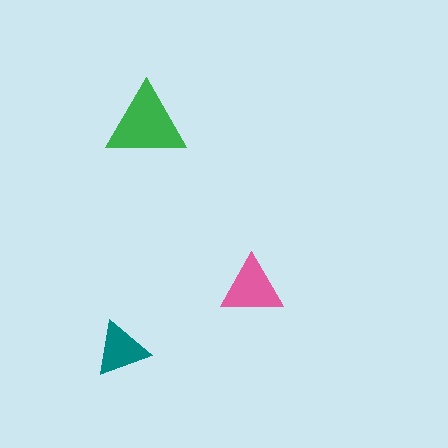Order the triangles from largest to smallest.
the green one, the pink one, the teal one.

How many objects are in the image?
There are 3 objects in the image.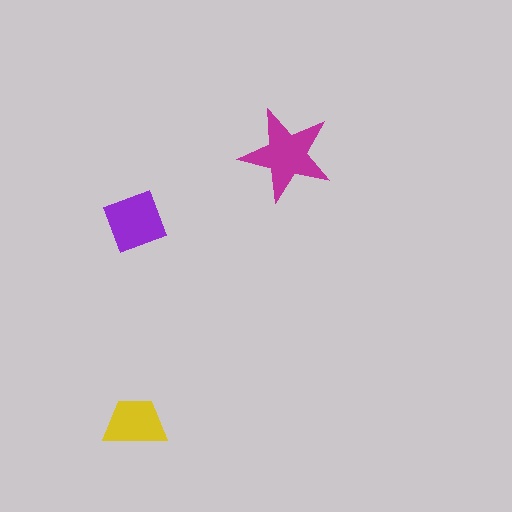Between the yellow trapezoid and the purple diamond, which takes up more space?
The purple diamond.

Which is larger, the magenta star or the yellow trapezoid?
The magenta star.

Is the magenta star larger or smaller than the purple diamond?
Larger.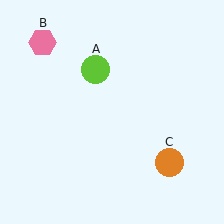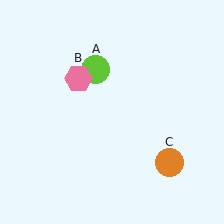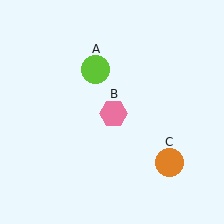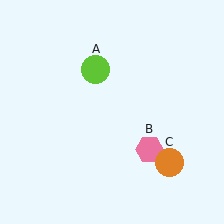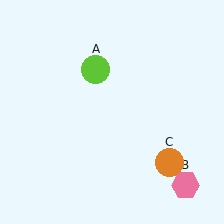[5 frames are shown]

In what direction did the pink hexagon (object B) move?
The pink hexagon (object B) moved down and to the right.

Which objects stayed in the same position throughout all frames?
Lime circle (object A) and orange circle (object C) remained stationary.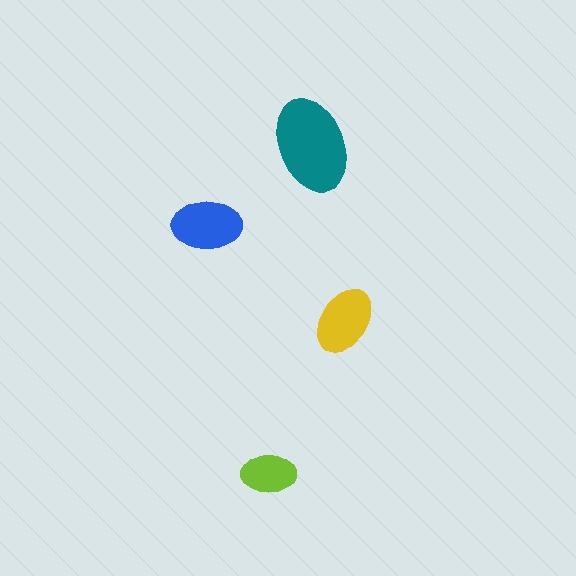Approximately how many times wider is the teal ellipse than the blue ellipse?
About 1.5 times wider.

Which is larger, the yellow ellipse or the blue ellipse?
The blue one.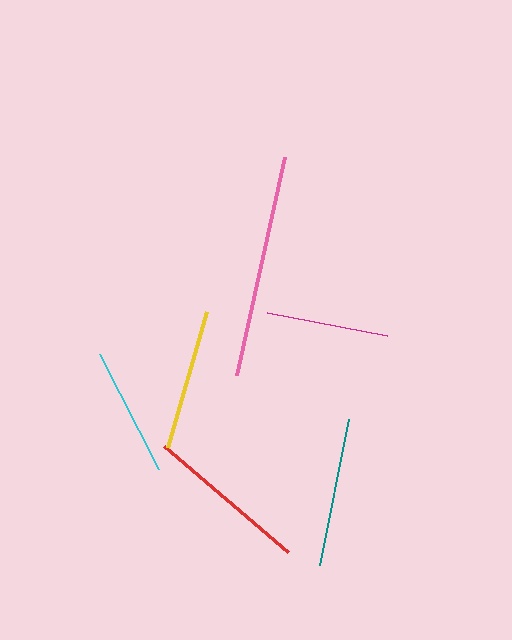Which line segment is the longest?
The pink line is the longest at approximately 223 pixels.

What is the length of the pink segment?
The pink segment is approximately 223 pixels long.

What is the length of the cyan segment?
The cyan segment is approximately 129 pixels long.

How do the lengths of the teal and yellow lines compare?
The teal and yellow lines are approximately the same length.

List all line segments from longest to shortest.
From longest to shortest: pink, red, teal, yellow, cyan, magenta.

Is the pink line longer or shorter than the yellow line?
The pink line is longer than the yellow line.